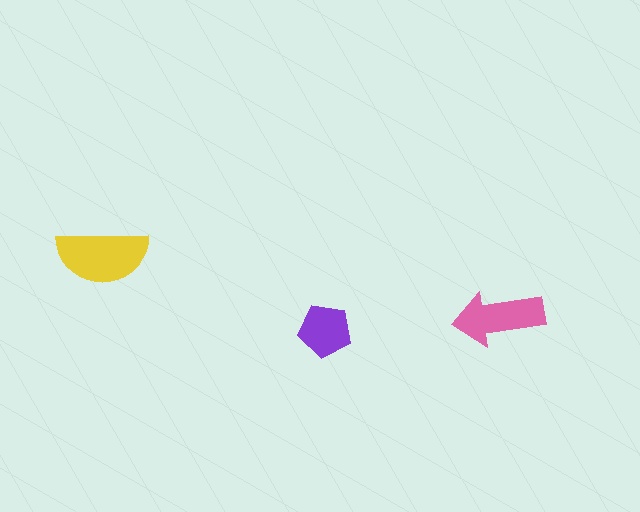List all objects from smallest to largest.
The purple pentagon, the pink arrow, the yellow semicircle.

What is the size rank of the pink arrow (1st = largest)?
2nd.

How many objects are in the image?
There are 3 objects in the image.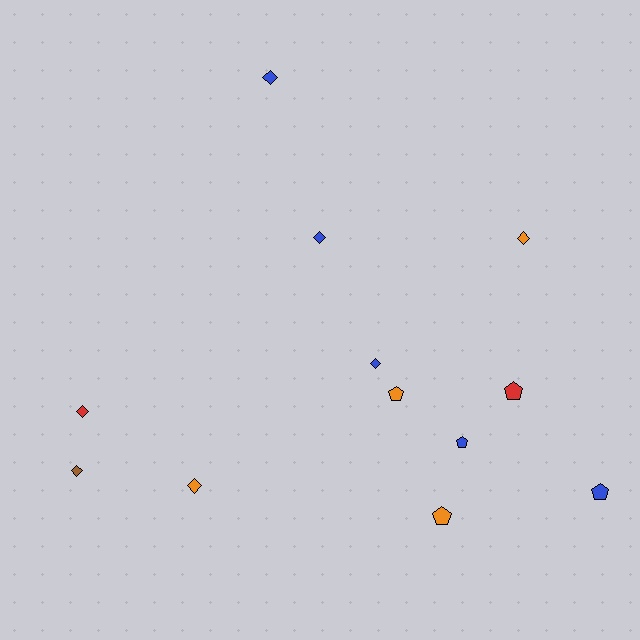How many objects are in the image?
There are 12 objects.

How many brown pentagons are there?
There are no brown pentagons.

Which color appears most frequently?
Blue, with 5 objects.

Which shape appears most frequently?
Diamond, with 7 objects.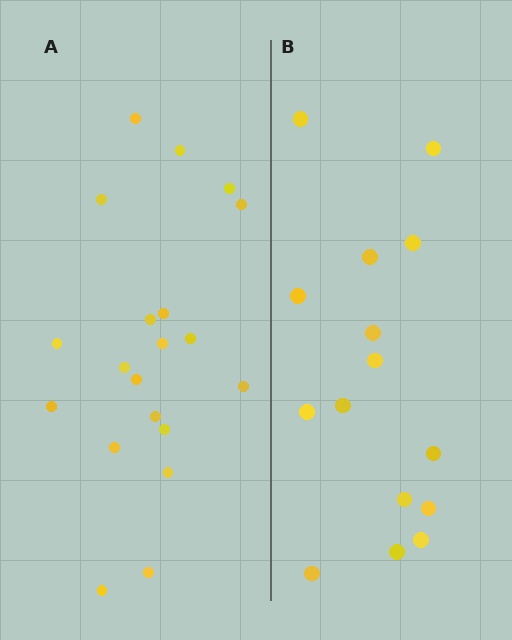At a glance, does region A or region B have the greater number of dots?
Region A (the left region) has more dots.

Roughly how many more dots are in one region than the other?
Region A has about 5 more dots than region B.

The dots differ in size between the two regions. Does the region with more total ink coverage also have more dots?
No. Region B has more total ink coverage because its dots are larger, but region A actually contains more individual dots. Total area can be misleading — the number of items is what matters here.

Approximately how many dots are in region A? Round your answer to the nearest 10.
About 20 dots.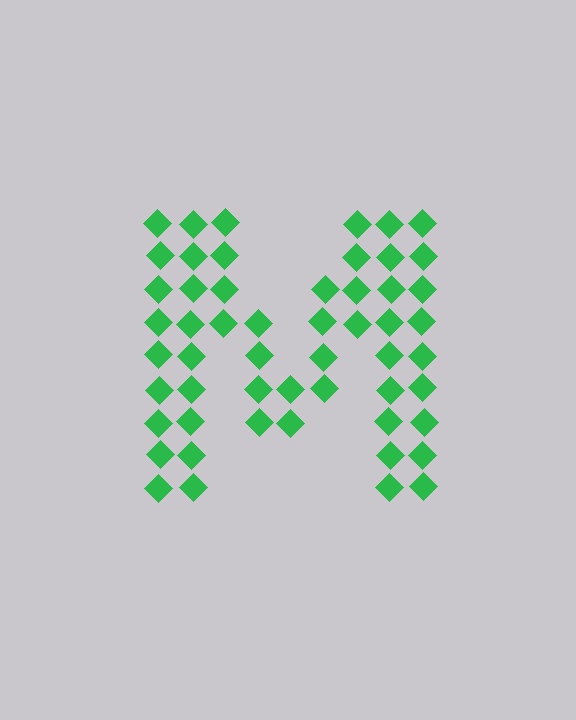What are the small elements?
The small elements are diamonds.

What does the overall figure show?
The overall figure shows the letter M.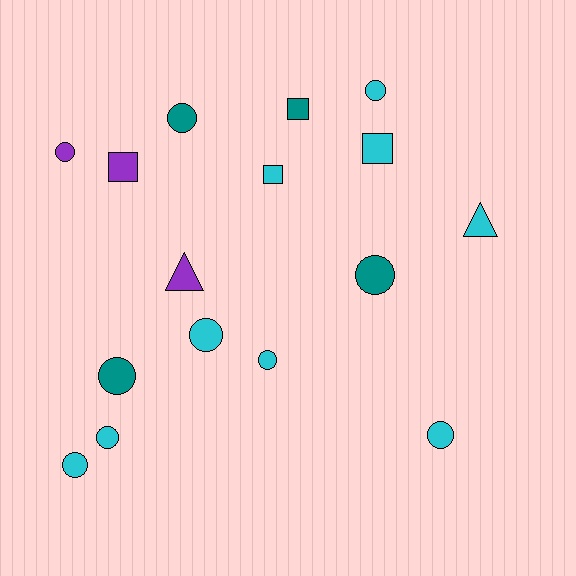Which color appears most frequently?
Cyan, with 9 objects.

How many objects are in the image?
There are 16 objects.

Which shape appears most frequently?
Circle, with 10 objects.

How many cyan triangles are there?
There is 1 cyan triangle.